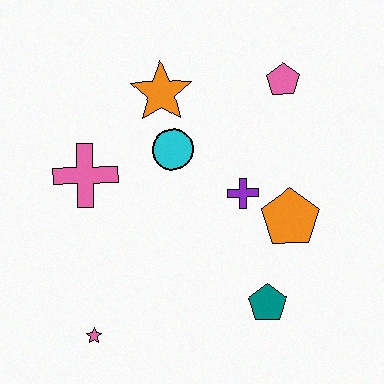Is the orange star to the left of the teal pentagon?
Yes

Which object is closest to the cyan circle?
The orange star is closest to the cyan circle.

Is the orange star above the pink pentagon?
No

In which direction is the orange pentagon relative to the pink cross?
The orange pentagon is to the right of the pink cross.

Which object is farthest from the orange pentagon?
The pink star is farthest from the orange pentagon.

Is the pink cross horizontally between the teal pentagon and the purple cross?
No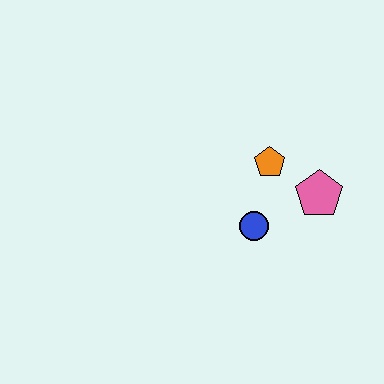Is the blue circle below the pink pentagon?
Yes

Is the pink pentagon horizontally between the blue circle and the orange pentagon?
No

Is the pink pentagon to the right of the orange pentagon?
Yes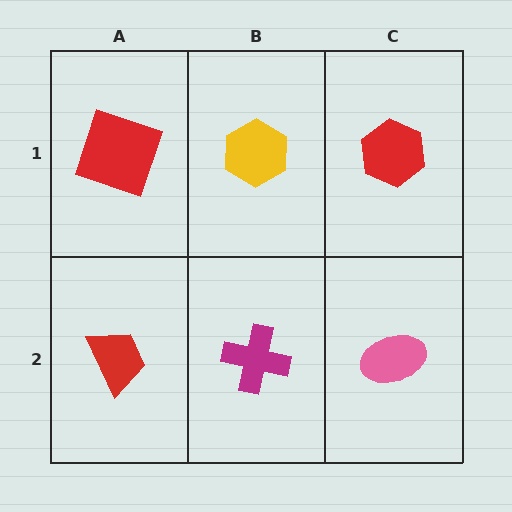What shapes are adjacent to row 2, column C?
A red hexagon (row 1, column C), a magenta cross (row 2, column B).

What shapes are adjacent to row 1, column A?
A red trapezoid (row 2, column A), a yellow hexagon (row 1, column B).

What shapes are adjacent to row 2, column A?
A red square (row 1, column A), a magenta cross (row 2, column B).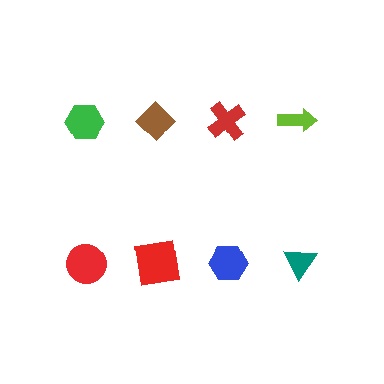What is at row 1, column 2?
A brown diamond.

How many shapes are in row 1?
4 shapes.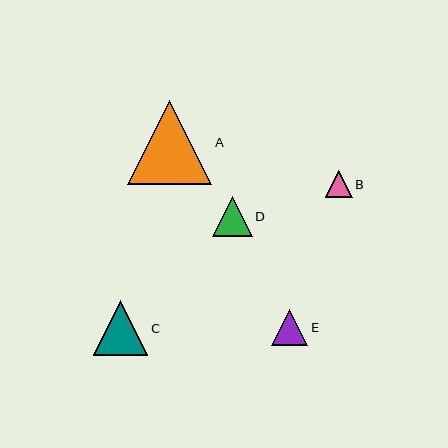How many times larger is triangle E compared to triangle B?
Triangle E is approximately 1.3 times the size of triangle B.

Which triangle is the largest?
Triangle A is the largest with a size of approximately 84 pixels.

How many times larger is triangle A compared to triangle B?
Triangle A is approximately 3.1 times the size of triangle B.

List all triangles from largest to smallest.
From largest to smallest: A, C, D, E, B.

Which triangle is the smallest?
Triangle B is the smallest with a size of approximately 27 pixels.